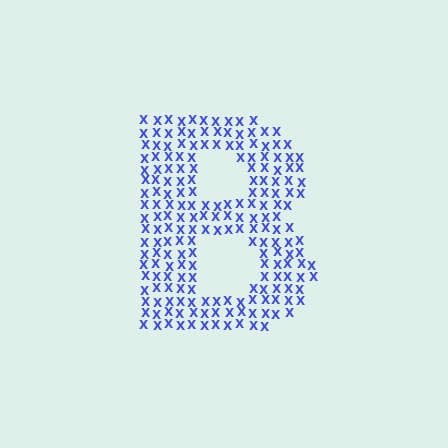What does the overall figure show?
The overall figure shows the letter B.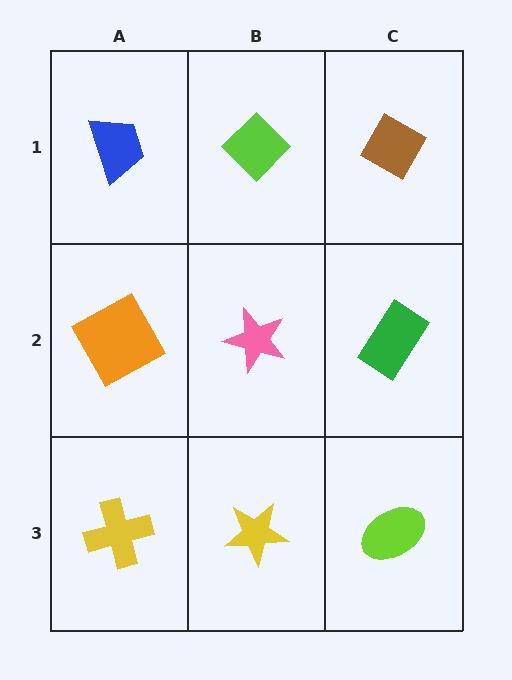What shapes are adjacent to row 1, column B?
A pink star (row 2, column B), a blue trapezoid (row 1, column A), a brown diamond (row 1, column C).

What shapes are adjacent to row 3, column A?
An orange square (row 2, column A), a yellow star (row 3, column B).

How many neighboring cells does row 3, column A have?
2.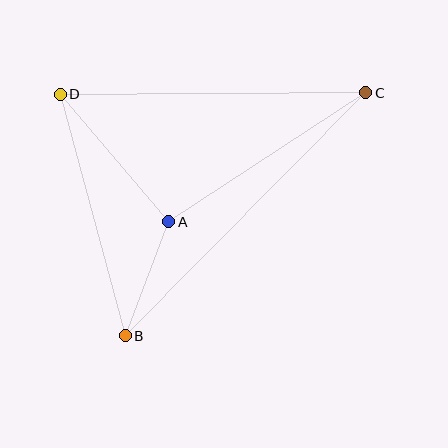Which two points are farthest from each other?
Points B and C are farthest from each other.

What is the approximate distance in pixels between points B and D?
The distance between B and D is approximately 250 pixels.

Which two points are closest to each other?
Points A and B are closest to each other.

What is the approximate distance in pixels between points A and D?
The distance between A and D is approximately 167 pixels.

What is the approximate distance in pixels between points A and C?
The distance between A and C is approximately 236 pixels.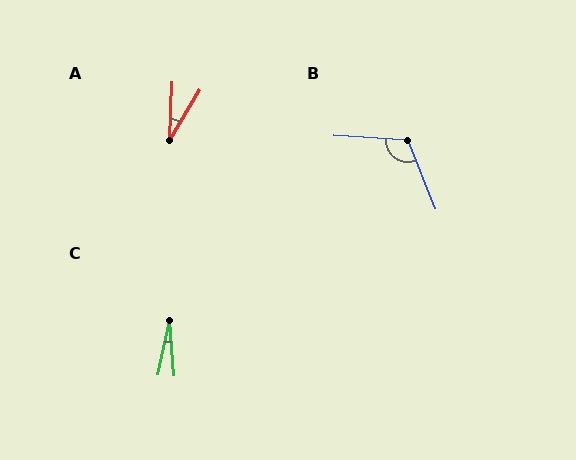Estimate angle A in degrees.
Approximately 29 degrees.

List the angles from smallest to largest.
C (16°), A (29°), B (115°).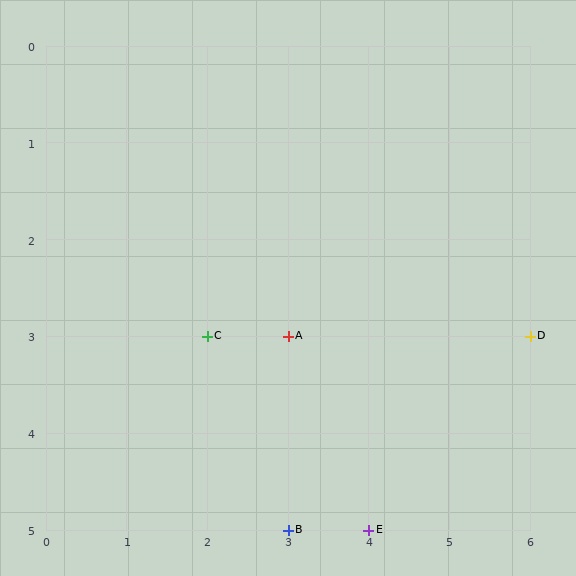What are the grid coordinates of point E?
Point E is at grid coordinates (4, 5).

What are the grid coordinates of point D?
Point D is at grid coordinates (6, 3).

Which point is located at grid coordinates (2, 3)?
Point C is at (2, 3).